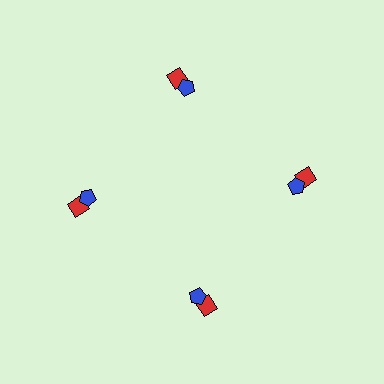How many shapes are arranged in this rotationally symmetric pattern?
There are 8 shapes, arranged in 4 groups of 2.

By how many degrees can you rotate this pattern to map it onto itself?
The pattern maps onto itself every 90 degrees of rotation.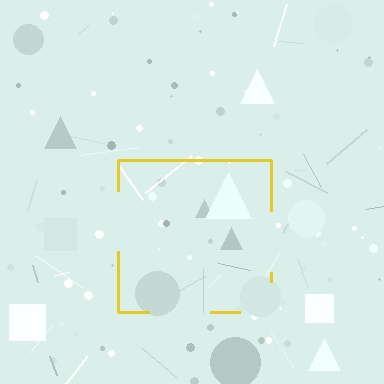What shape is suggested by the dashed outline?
The dashed outline suggests a square.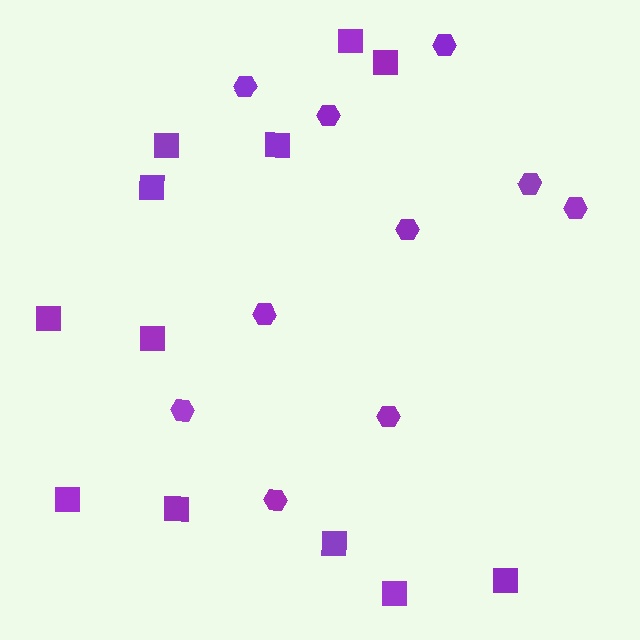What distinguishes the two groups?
There are 2 groups: one group of hexagons (10) and one group of squares (12).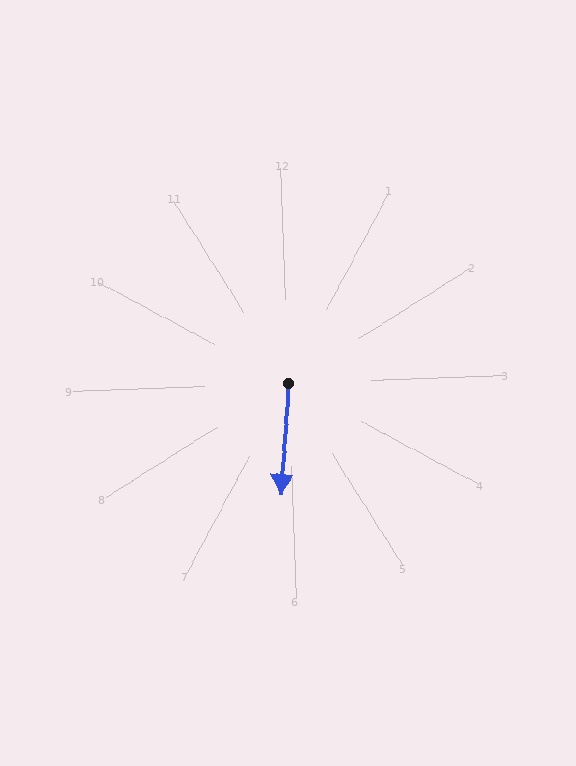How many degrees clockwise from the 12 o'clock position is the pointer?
Approximately 186 degrees.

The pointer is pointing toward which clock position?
Roughly 6 o'clock.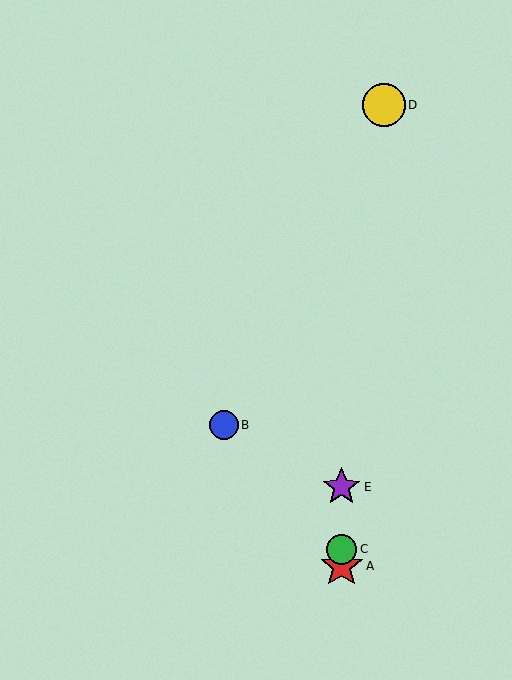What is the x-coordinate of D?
Object D is at x≈384.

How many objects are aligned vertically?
3 objects (A, C, E) are aligned vertically.